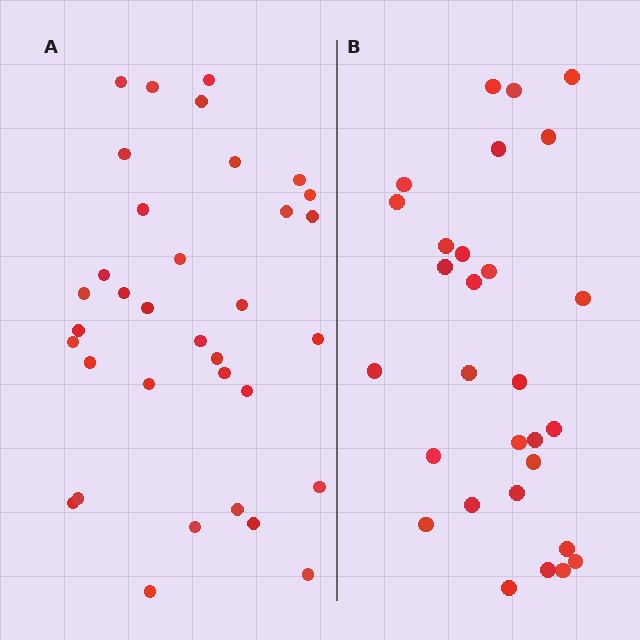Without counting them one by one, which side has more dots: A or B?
Region A (the left region) has more dots.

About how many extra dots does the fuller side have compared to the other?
Region A has about 5 more dots than region B.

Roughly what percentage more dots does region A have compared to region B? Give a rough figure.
About 15% more.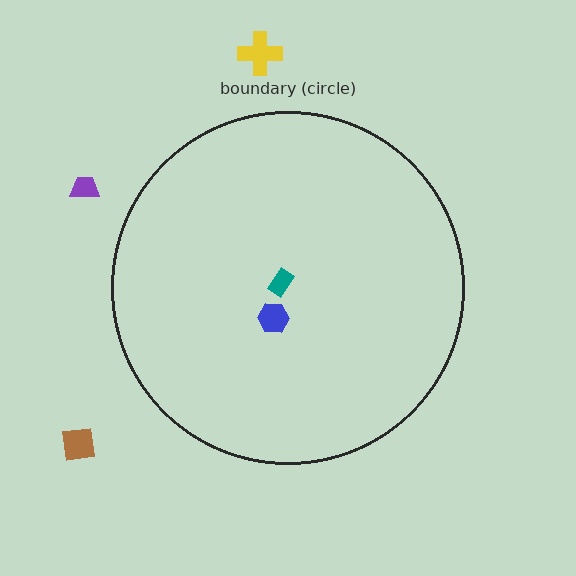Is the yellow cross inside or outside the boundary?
Outside.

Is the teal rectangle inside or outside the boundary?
Inside.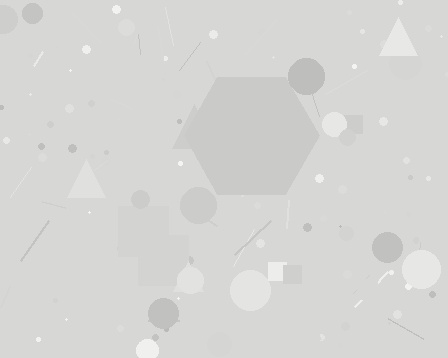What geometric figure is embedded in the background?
A hexagon is embedded in the background.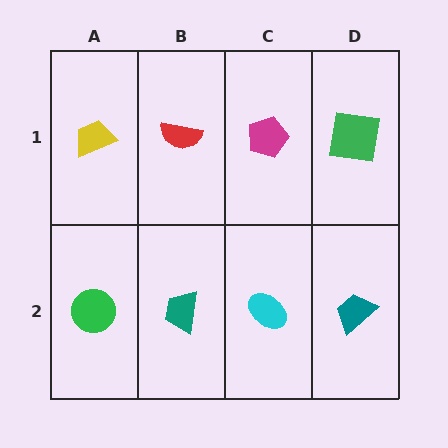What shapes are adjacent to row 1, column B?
A teal trapezoid (row 2, column B), a yellow trapezoid (row 1, column A), a magenta pentagon (row 1, column C).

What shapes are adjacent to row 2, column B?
A red semicircle (row 1, column B), a green circle (row 2, column A), a cyan ellipse (row 2, column C).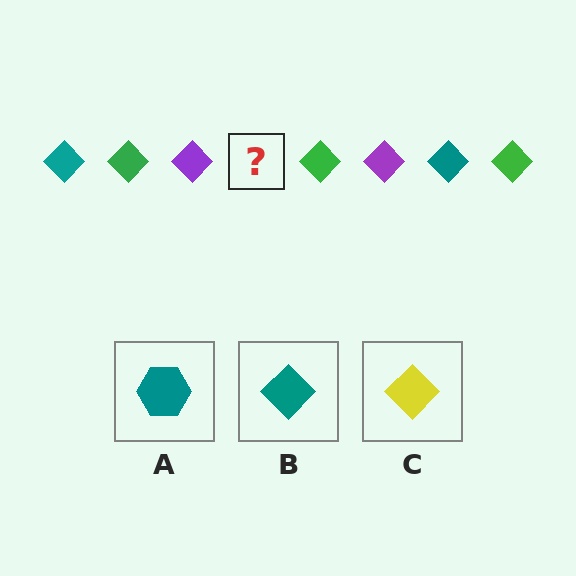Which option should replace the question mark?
Option B.